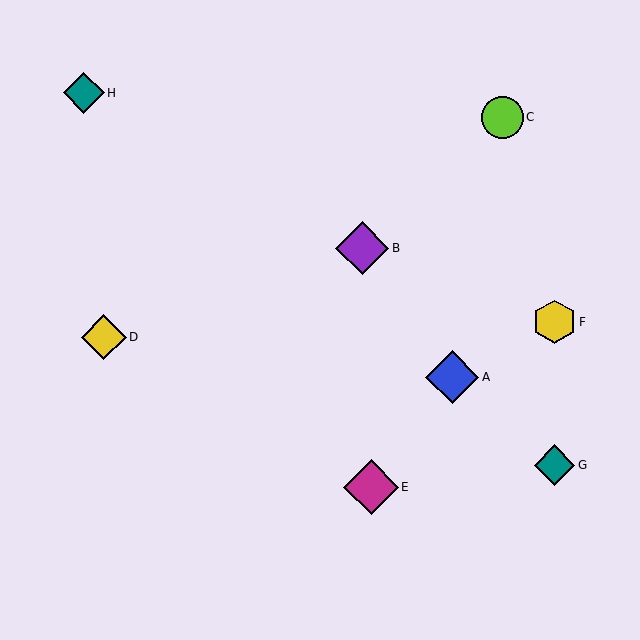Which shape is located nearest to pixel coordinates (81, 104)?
The teal diamond (labeled H) at (84, 93) is nearest to that location.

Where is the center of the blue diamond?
The center of the blue diamond is at (452, 377).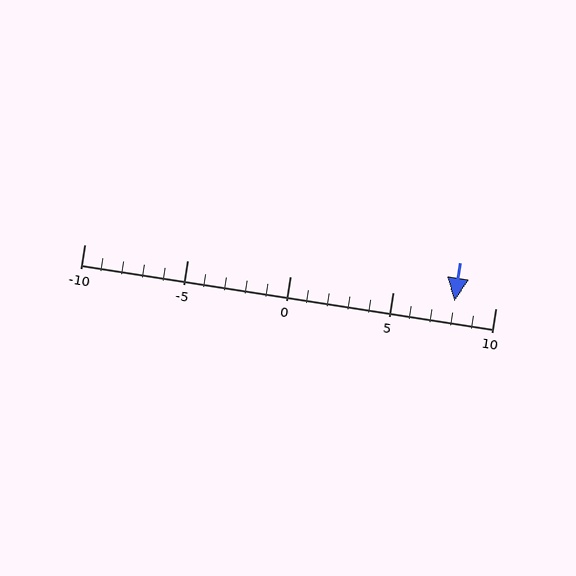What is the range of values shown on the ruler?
The ruler shows values from -10 to 10.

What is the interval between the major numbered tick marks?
The major tick marks are spaced 5 units apart.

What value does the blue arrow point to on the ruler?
The blue arrow points to approximately 8.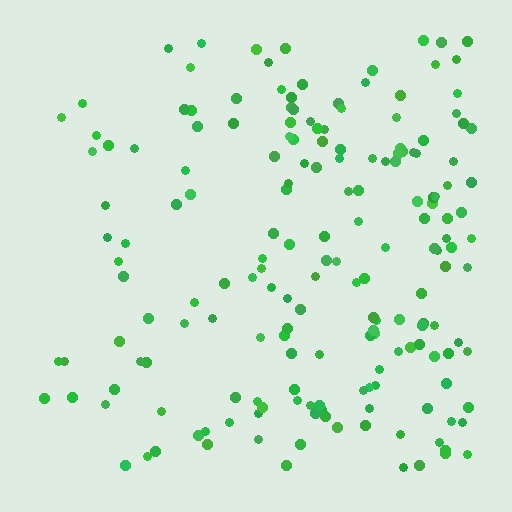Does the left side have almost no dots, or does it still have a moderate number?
Still a moderate number, just noticeably fewer than the right.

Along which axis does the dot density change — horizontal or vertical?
Horizontal.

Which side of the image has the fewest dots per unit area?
The left.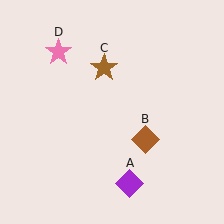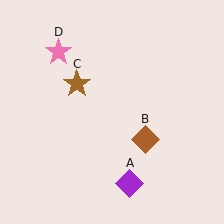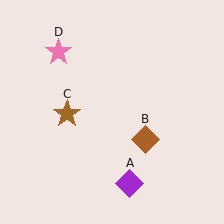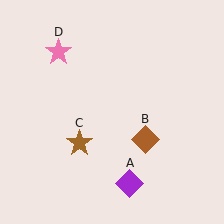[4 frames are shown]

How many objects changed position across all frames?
1 object changed position: brown star (object C).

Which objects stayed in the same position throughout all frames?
Purple diamond (object A) and brown diamond (object B) and pink star (object D) remained stationary.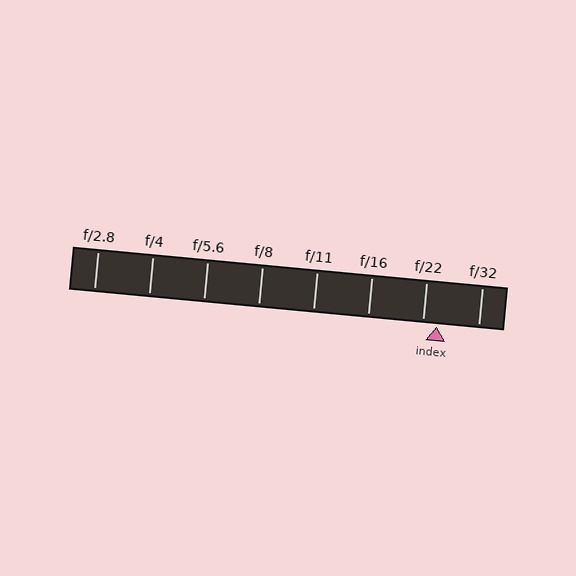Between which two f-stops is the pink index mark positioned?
The index mark is between f/22 and f/32.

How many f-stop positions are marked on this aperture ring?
There are 8 f-stop positions marked.